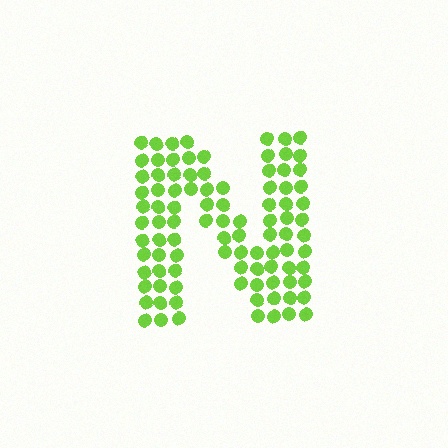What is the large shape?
The large shape is the letter N.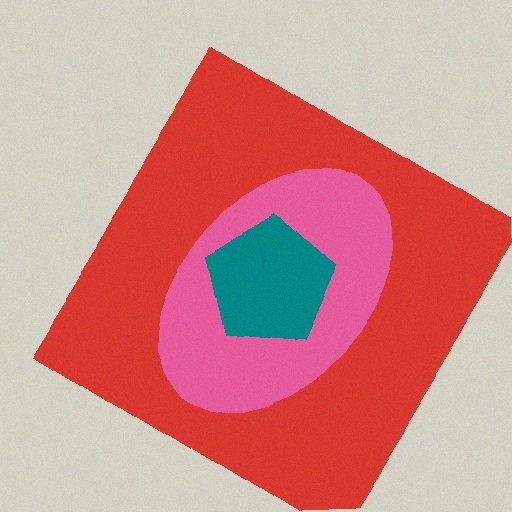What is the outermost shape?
The red diamond.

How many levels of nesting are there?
3.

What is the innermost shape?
The teal pentagon.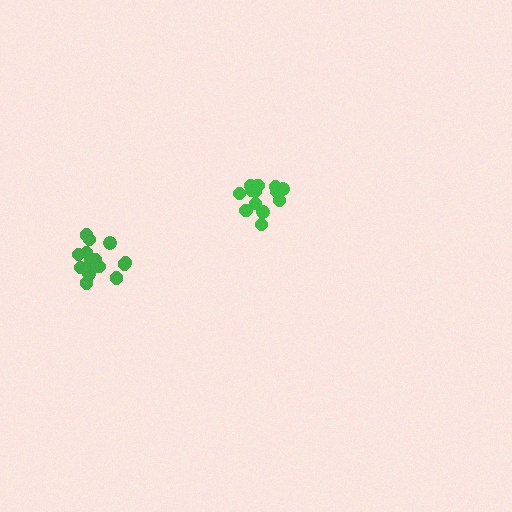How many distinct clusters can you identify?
There are 2 distinct clusters.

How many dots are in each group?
Group 1: 13 dots, Group 2: 16 dots (29 total).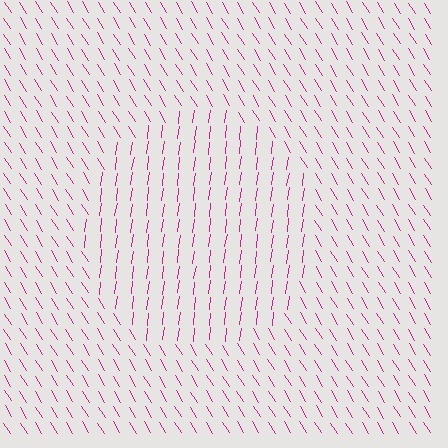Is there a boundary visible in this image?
Yes, there is a texture boundary formed by a change in line orientation.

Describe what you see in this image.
The image is filled with small magenta line segments. A circle region in the image has lines oriented differently from the surrounding lines, creating a visible texture boundary.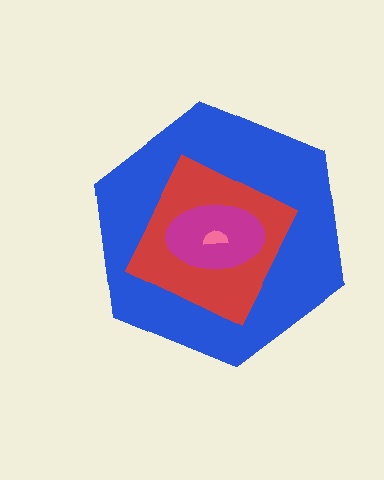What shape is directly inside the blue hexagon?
The red square.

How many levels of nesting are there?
4.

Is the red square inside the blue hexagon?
Yes.